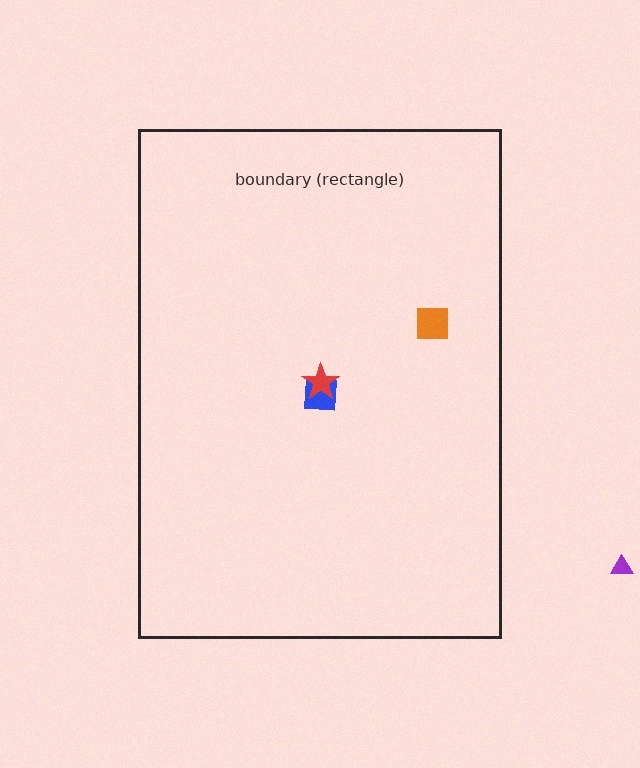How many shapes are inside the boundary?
3 inside, 1 outside.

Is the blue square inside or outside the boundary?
Inside.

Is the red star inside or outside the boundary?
Inside.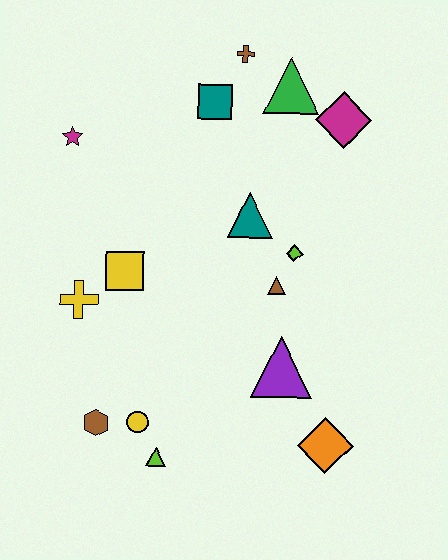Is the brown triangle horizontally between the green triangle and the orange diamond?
No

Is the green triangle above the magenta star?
Yes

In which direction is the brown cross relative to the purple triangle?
The brown cross is above the purple triangle.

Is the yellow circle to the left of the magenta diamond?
Yes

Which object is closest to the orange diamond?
The purple triangle is closest to the orange diamond.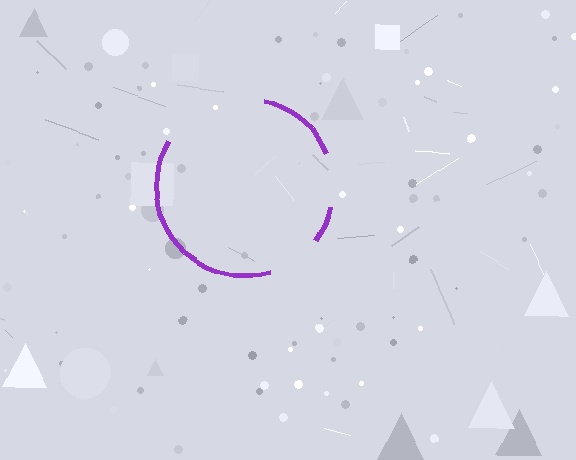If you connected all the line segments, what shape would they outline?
They would outline a circle.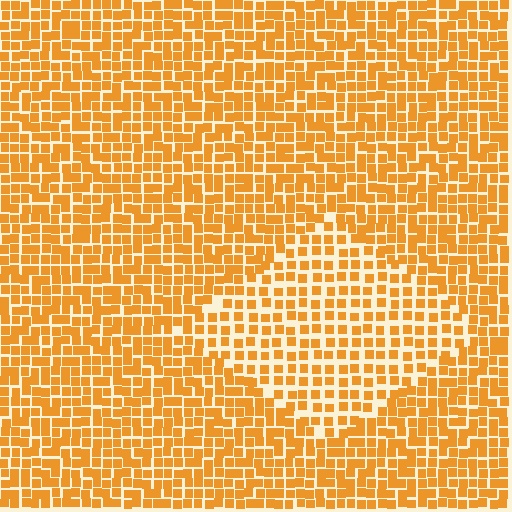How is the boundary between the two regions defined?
The boundary is defined by a change in element density (approximately 1.6x ratio). All elements are the same color, size, and shape.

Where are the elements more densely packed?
The elements are more densely packed outside the diamond boundary.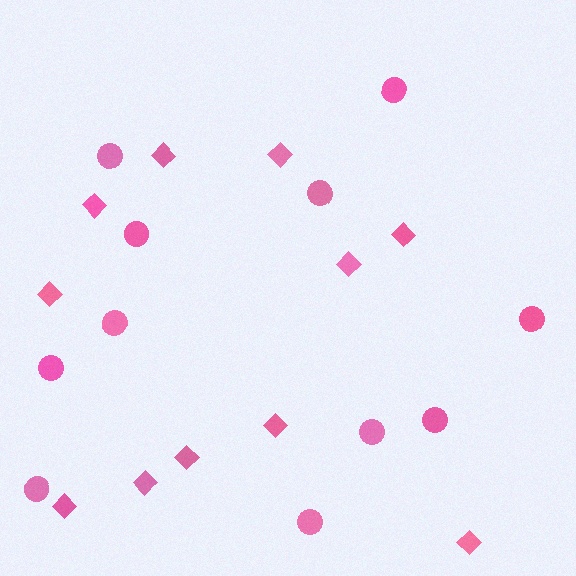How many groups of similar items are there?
There are 2 groups: one group of diamonds (11) and one group of circles (11).